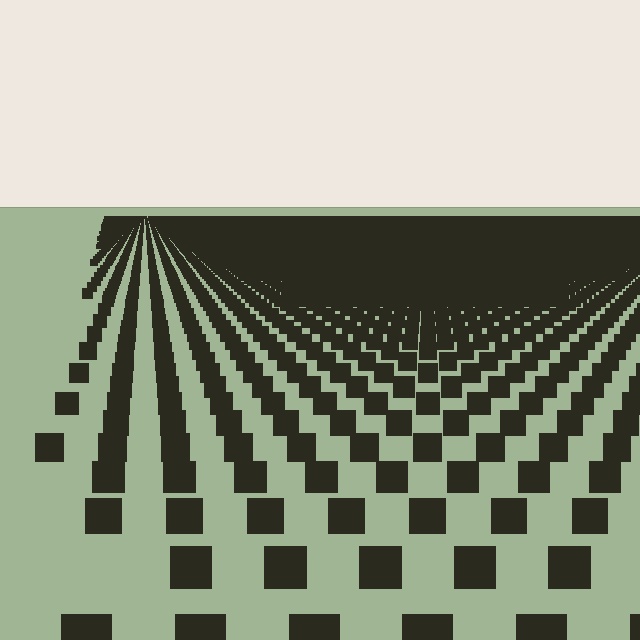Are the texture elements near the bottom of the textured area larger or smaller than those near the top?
Larger. Near the bottom, elements are closer to the viewer and appear at a bigger on-screen size.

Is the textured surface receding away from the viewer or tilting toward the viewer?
The surface is receding away from the viewer. Texture elements get smaller and denser toward the top.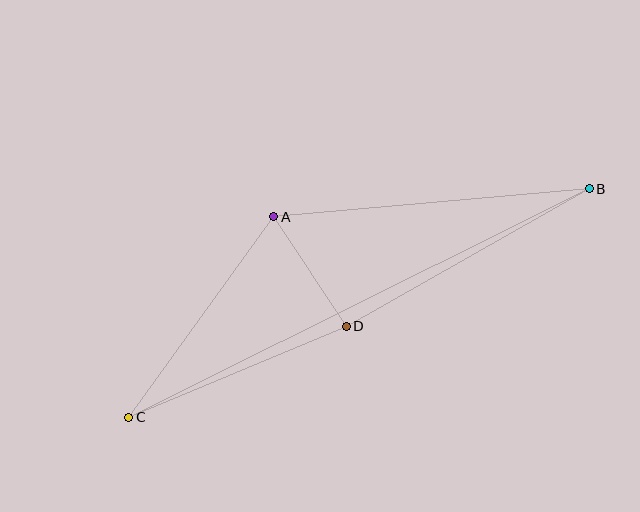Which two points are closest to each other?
Points A and D are closest to each other.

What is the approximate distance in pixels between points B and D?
The distance between B and D is approximately 279 pixels.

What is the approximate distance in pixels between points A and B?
The distance between A and B is approximately 317 pixels.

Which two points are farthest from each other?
Points B and C are farthest from each other.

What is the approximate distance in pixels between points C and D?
The distance between C and D is approximately 236 pixels.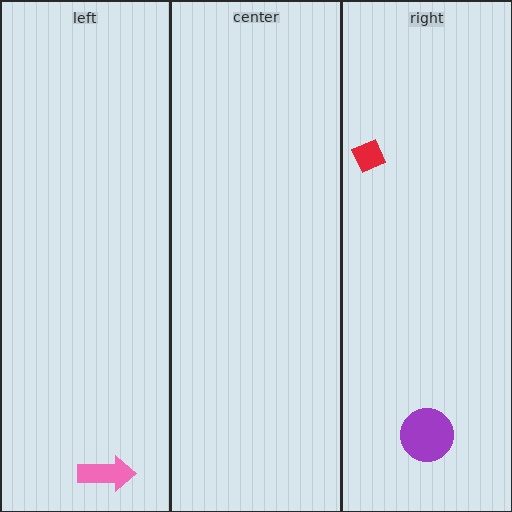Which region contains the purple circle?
The right region.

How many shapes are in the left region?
1.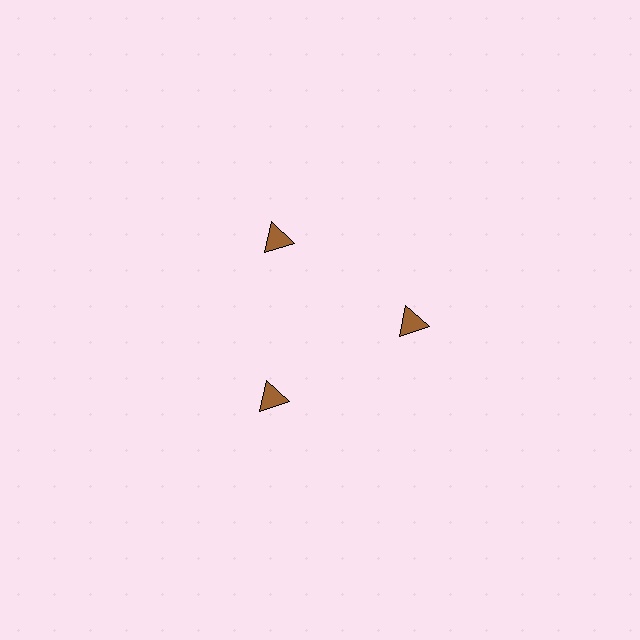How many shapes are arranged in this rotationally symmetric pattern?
There are 3 shapes, arranged in 3 groups of 1.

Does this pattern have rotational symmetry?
Yes, this pattern has 3-fold rotational symmetry. It looks the same after rotating 120 degrees around the center.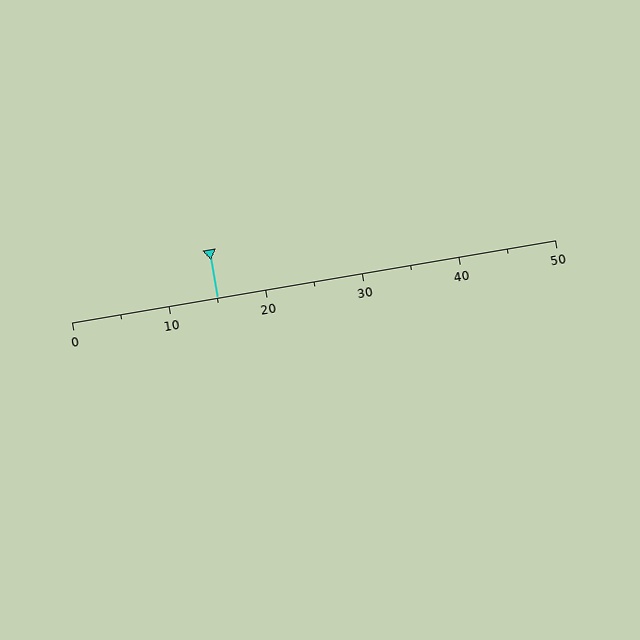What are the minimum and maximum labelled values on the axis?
The axis runs from 0 to 50.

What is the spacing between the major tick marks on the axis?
The major ticks are spaced 10 apart.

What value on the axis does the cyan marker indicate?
The marker indicates approximately 15.